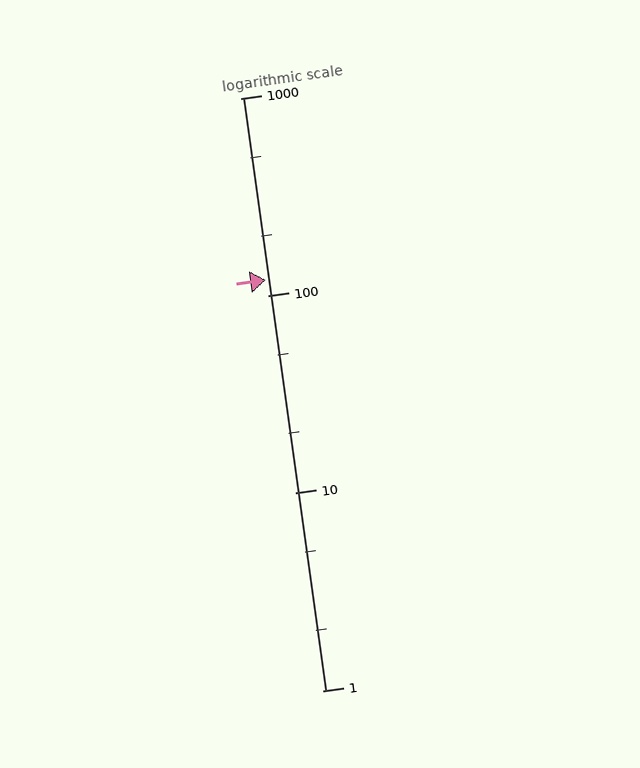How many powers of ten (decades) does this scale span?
The scale spans 3 decades, from 1 to 1000.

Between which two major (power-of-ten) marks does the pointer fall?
The pointer is between 100 and 1000.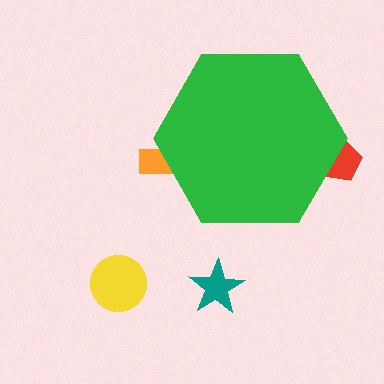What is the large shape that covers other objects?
A green hexagon.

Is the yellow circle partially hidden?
No, the yellow circle is fully visible.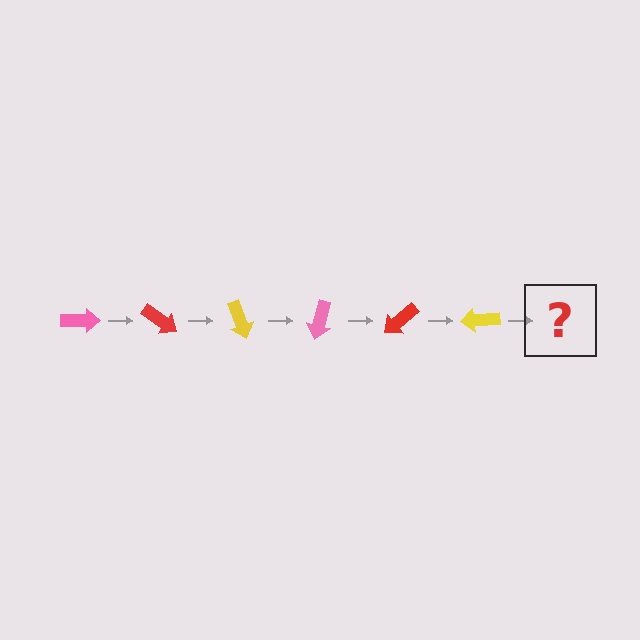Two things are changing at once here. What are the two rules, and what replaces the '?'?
The two rules are that it rotates 35 degrees each step and the color cycles through pink, red, and yellow. The '?' should be a pink arrow, rotated 210 degrees from the start.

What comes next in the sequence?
The next element should be a pink arrow, rotated 210 degrees from the start.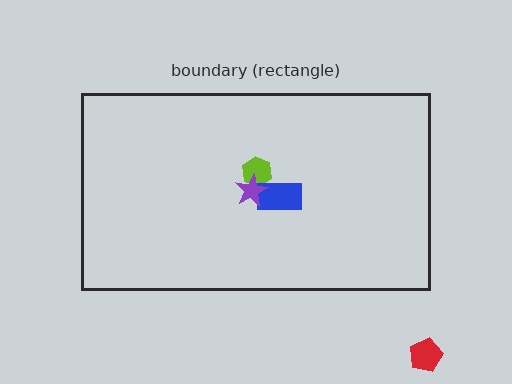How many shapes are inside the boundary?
3 inside, 1 outside.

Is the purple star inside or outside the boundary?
Inside.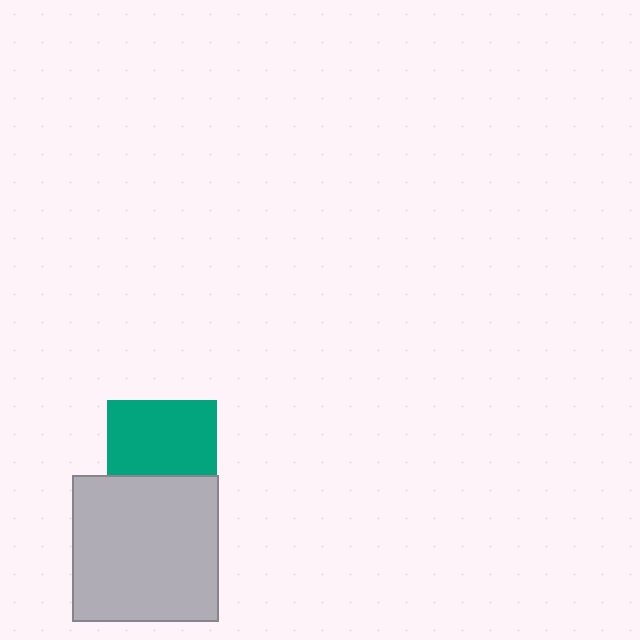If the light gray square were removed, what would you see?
You would see the complete teal square.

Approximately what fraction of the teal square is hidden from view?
Roughly 31% of the teal square is hidden behind the light gray square.